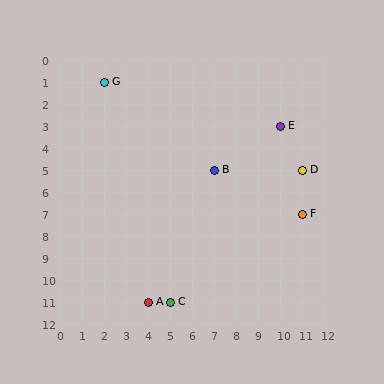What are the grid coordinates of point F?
Point F is at grid coordinates (11, 7).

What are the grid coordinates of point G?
Point G is at grid coordinates (2, 1).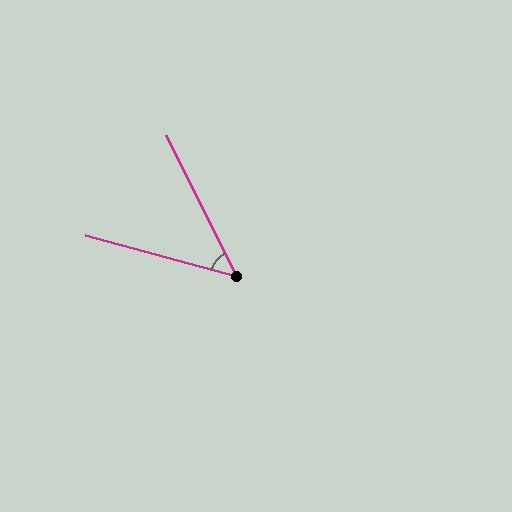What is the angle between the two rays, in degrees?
Approximately 48 degrees.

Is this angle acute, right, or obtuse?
It is acute.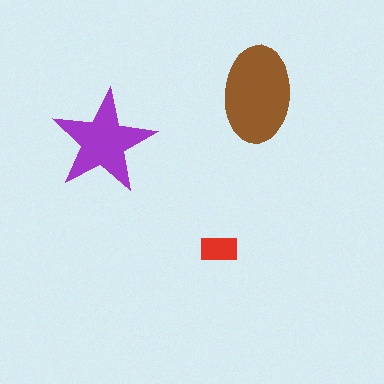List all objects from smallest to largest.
The red rectangle, the purple star, the brown ellipse.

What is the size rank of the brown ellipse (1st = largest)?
1st.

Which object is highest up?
The brown ellipse is topmost.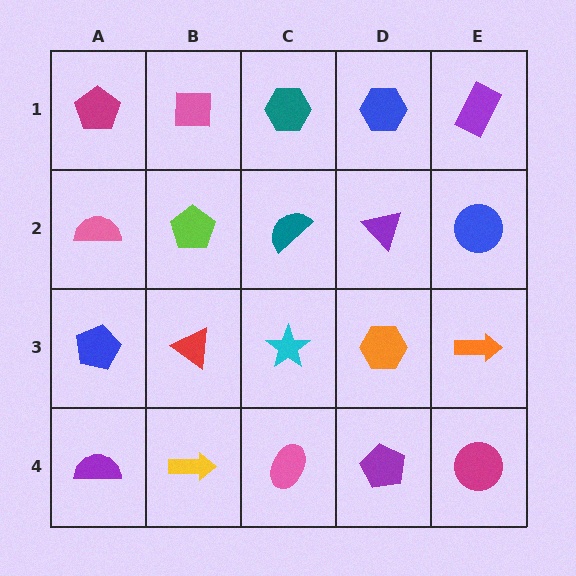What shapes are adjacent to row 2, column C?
A teal hexagon (row 1, column C), a cyan star (row 3, column C), a lime pentagon (row 2, column B), a purple triangle (row 2, column D).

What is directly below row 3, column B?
A yellow arrow.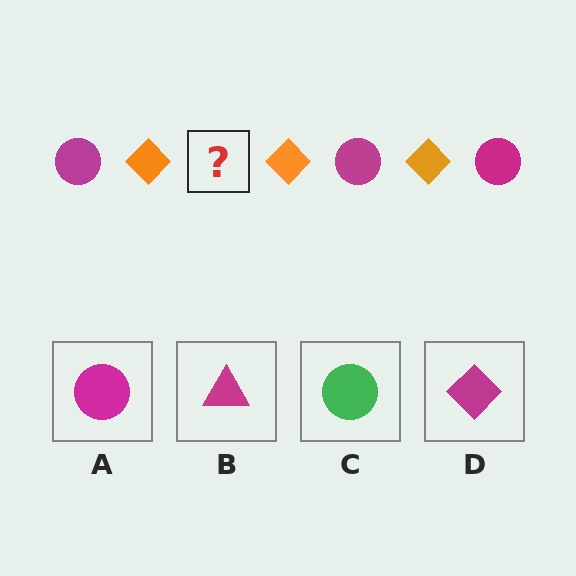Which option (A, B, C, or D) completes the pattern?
A.